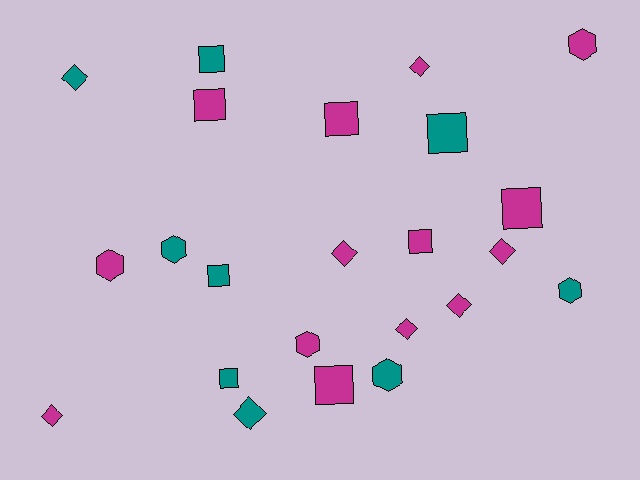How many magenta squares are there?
There are 5 magenta squares.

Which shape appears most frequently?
Square, with 9 objects.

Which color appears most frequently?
Magenta, with 14 objects.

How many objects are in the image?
There are 23 objects.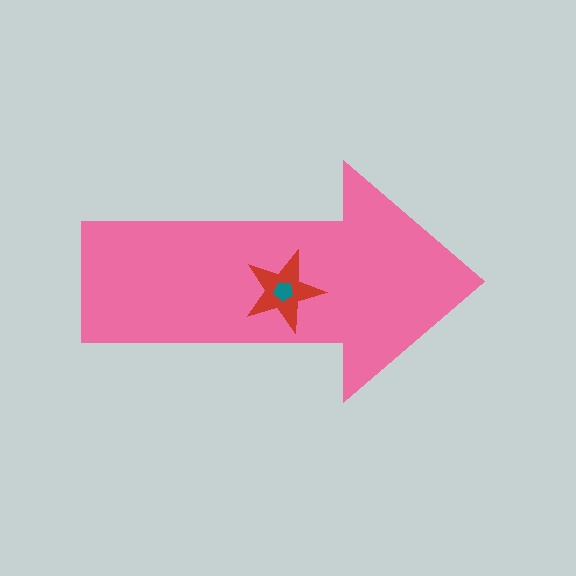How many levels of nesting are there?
3.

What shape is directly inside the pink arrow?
The red star.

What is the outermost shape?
The pink arrow.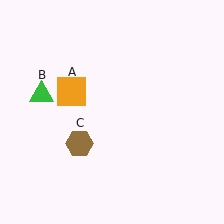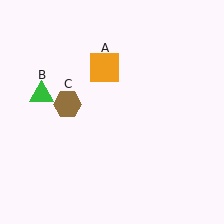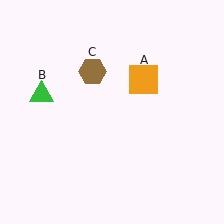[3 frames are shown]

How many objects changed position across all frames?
2 objects changed position: orange square (object A), brown hexagon (object C).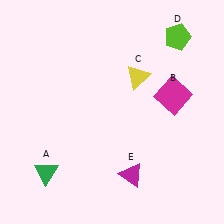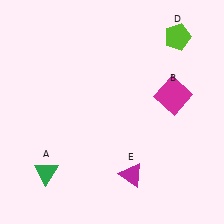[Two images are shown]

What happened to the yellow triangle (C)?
The yellow triangle (C) was removed in Image 2. It was in the top-right area of Image 1.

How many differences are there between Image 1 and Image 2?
There is 1 difference between the two images.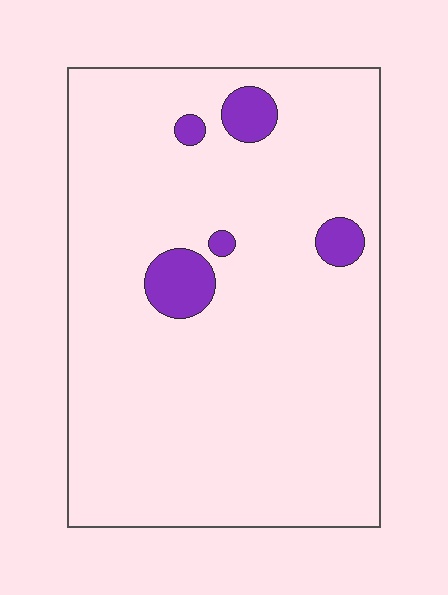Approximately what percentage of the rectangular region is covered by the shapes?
Approximately 5%.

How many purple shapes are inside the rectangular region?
5.